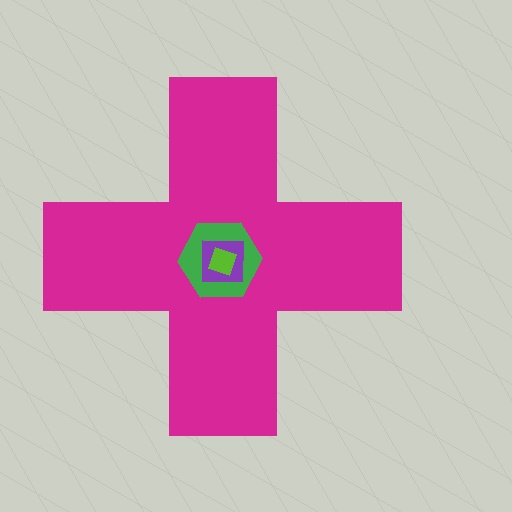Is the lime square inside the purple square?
Yes.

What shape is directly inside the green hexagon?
The purple square.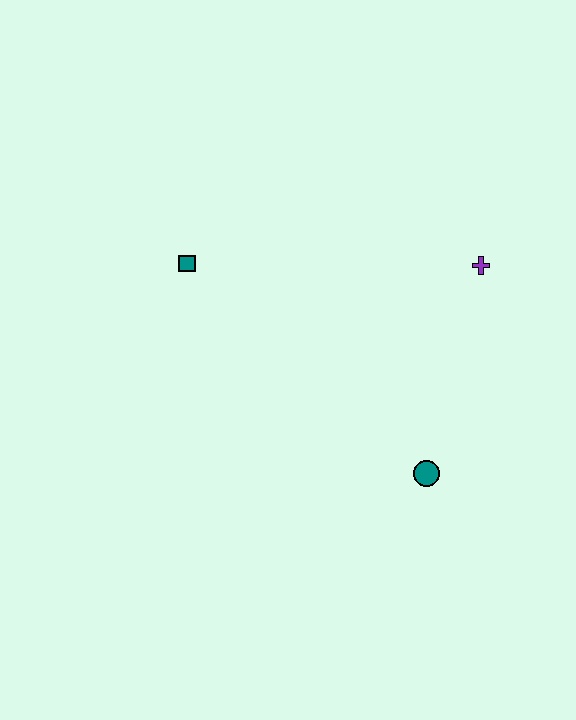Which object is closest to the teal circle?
The purple cross is closest to the teal circle.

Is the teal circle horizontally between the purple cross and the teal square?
Yes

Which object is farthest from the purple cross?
The teal square is farthest from the purple cross.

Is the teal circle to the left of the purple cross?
Yes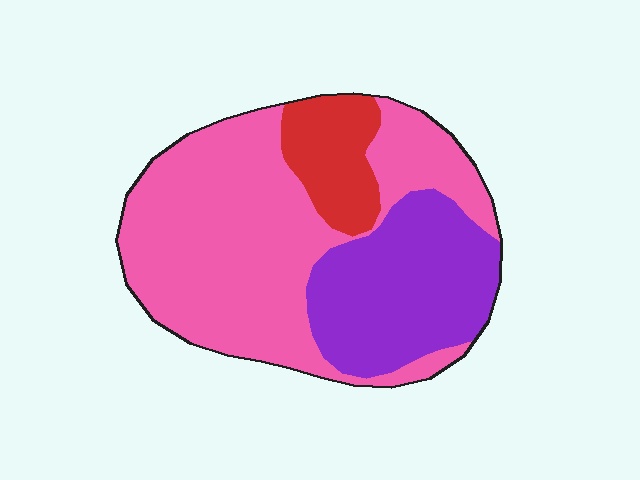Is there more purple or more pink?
Pink.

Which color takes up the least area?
Red, at roughly 10%.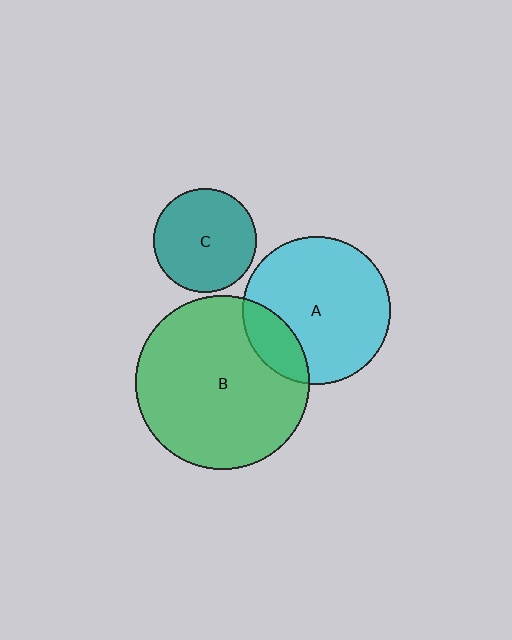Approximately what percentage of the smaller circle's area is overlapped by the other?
Approximately 20%.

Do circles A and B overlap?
Yes.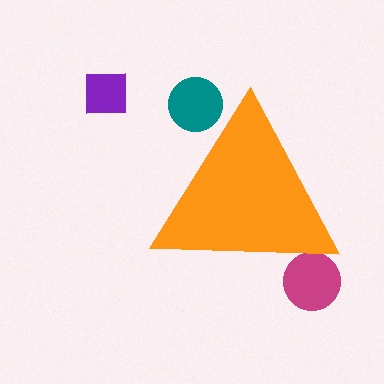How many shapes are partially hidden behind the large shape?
2 shapes are partially hidden.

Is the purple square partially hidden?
No, the purple square is fully visible.